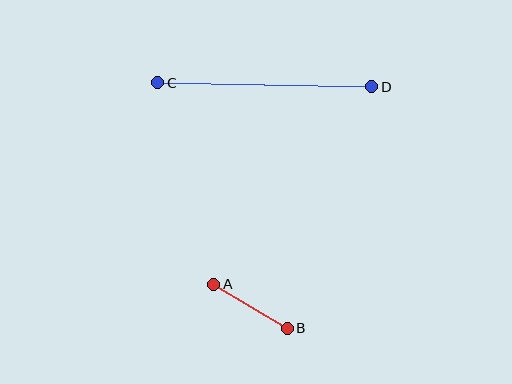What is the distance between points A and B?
The distance is approximately 85 pixels.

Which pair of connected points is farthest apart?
Points C and D are farthest apart.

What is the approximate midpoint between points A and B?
The midpoint is at approximately (251, 306) pixels.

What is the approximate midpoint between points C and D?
The midpoint is at approximately (265, 85) pixels.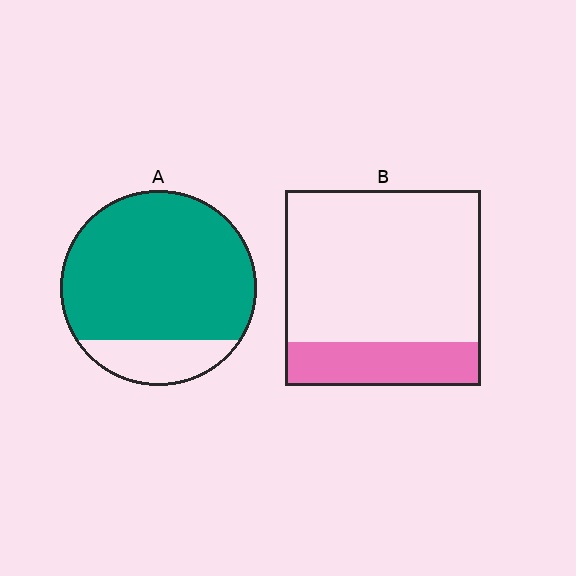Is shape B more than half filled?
No.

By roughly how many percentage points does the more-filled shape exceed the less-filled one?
By roughly 60 percentage points (A over B).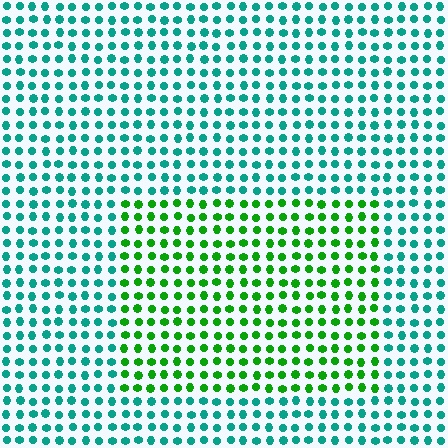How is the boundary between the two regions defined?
The boundary is defined purely by a slight shift in hue (about 50 degrees). Spacing, size, and orientation are identical on both sides.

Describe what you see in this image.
The image is filled with small teal elements in a uniform arrangement. A rectangle-shaped region is visible where the elements are tinted to a slightly different hue, forming a subtle color boundary.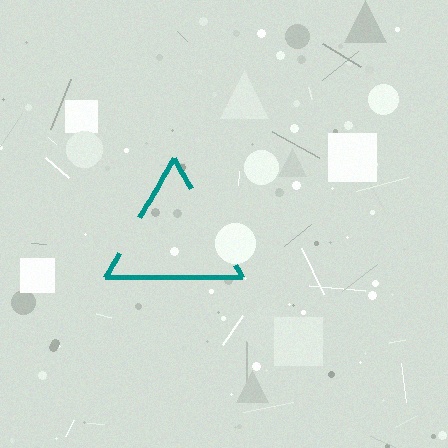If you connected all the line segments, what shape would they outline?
They would outline a triangle.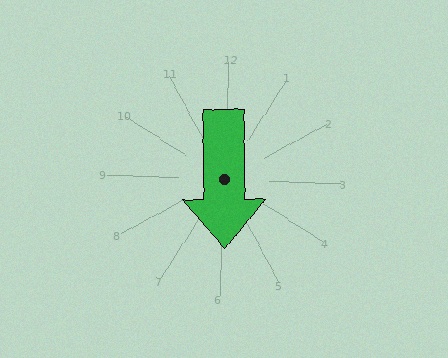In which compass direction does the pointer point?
South.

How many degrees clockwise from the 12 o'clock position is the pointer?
Approximately 177 degrees.